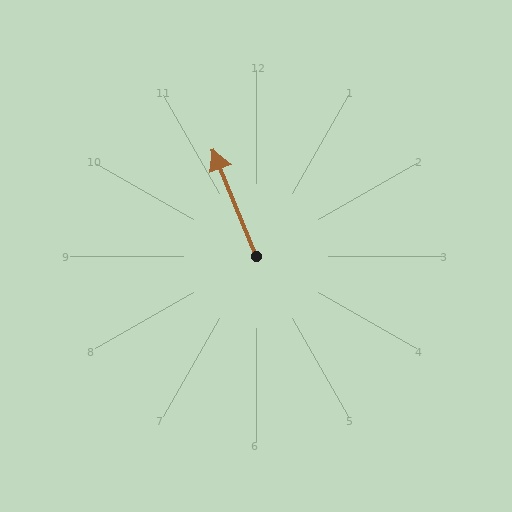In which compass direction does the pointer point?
North.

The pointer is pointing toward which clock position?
Roughly 11 o'clock.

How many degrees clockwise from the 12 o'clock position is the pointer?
Approximately 338 degrees.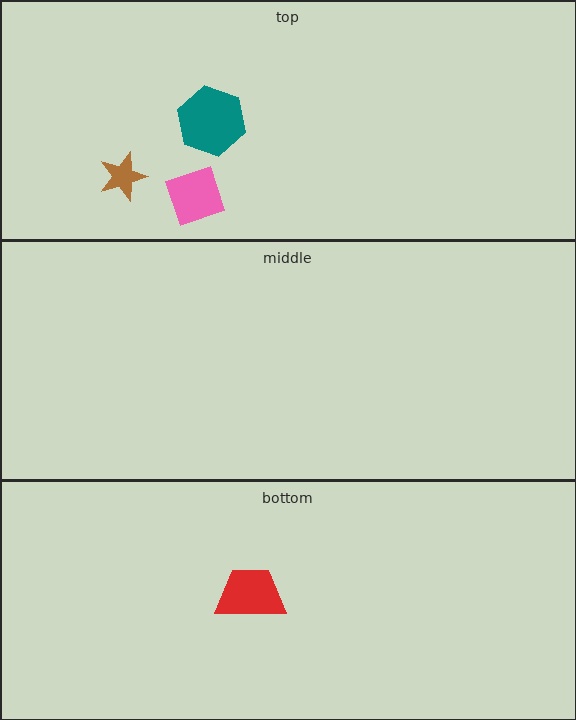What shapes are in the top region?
The teal hexagon, the pink diamond, the brown star.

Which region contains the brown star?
The top region.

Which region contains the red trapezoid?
The bottom region.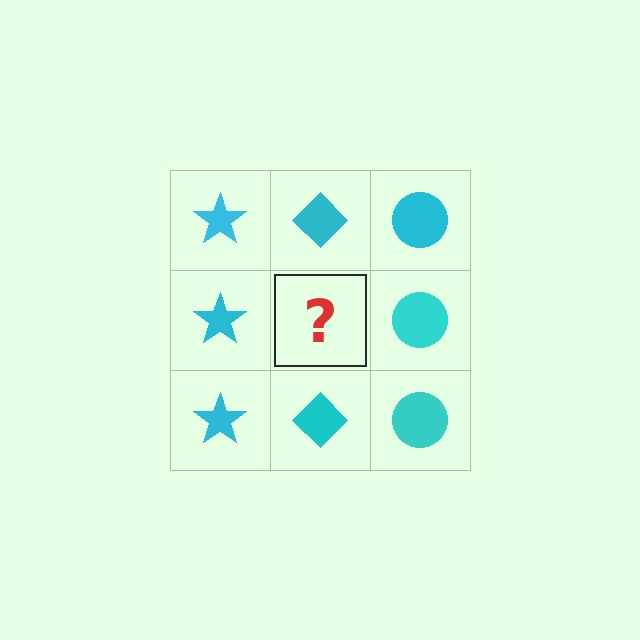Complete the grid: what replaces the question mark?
The question mark should be replaced with a cyan diamond.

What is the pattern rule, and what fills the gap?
The rule is that each column has a consistent shape. The gap should be filled with a cyan diamond.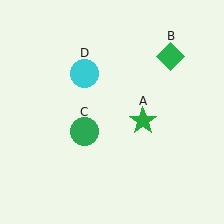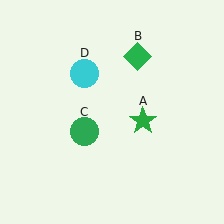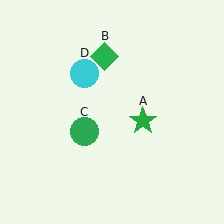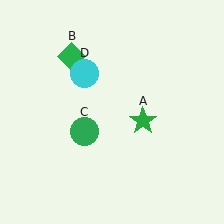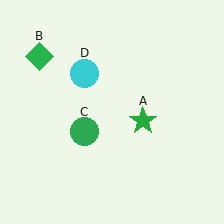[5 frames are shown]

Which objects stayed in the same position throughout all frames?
Green star (object A) and green circle (object C) and cyan circle (object D) remained stationary.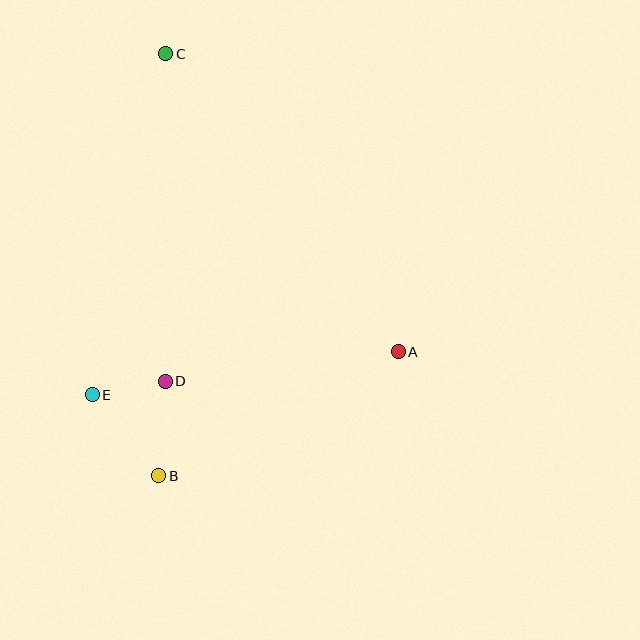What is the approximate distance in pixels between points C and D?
The distance between C and D is approximately 327 pixels.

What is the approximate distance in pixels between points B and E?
The distance between B and E is approximately 105 pixels.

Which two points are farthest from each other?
Points B and C are farthest from each other.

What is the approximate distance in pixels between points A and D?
The distance between A and D is approximately 235 pixels.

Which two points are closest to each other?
Points D and E are closest to each other.